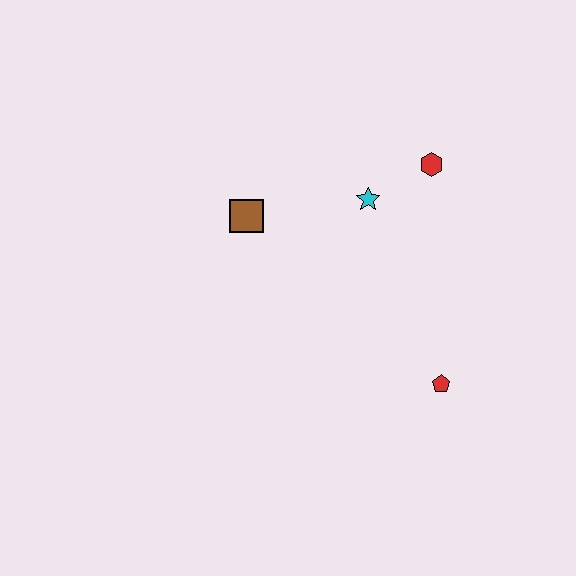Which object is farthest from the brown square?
The red pentagon is farthest from the brown square.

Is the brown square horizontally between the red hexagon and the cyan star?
No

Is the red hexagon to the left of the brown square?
No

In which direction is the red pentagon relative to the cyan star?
The red pentagon is below the cyan star.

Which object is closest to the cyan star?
The red hexagon is closest to the cyan star.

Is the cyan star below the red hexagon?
Yes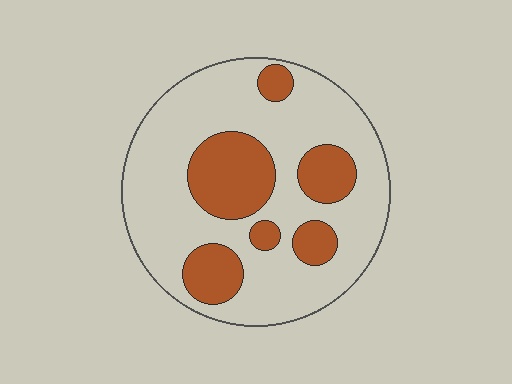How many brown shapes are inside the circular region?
6.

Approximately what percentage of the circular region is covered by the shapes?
Approximately 25%.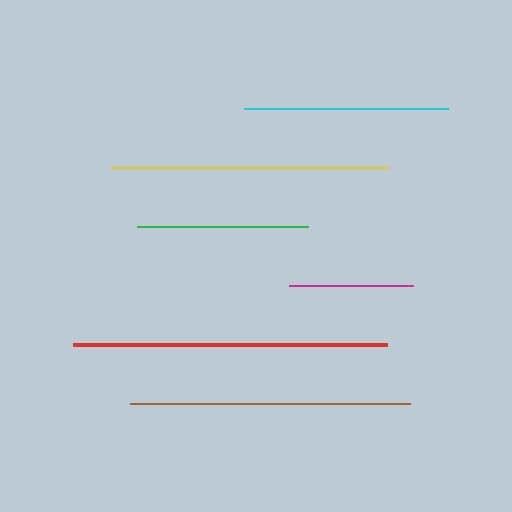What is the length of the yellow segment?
The yellow segment is approximately 277 pixels long.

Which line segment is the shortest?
The magenta line is the shortest at approximately 125 pixels.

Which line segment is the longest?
The red line is the longest at approximately 314 pixels.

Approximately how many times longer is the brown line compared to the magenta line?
The brown line is approximately 2.2 times the length of the magenta line.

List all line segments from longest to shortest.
From longest to shortest: red, brown, yellow, cyan, green, magenta.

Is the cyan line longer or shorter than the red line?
The red line is longer than the cyan line.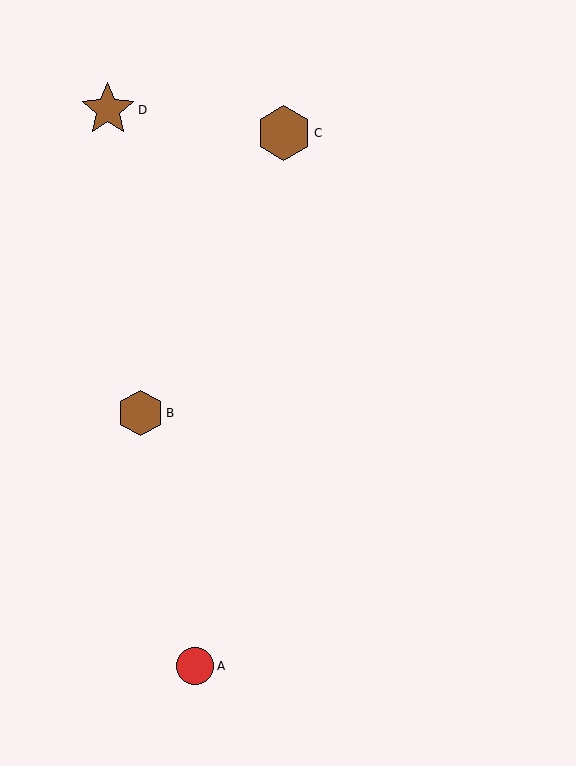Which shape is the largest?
The brown hexagon (labeled C) is the largest.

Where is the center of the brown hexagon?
The center of the brown hexagon is at (141, 413).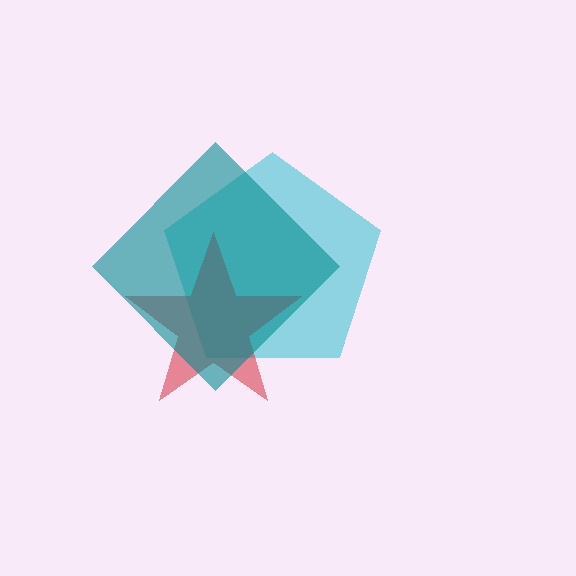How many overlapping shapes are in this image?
There are 3 overlapping shapes in the image.